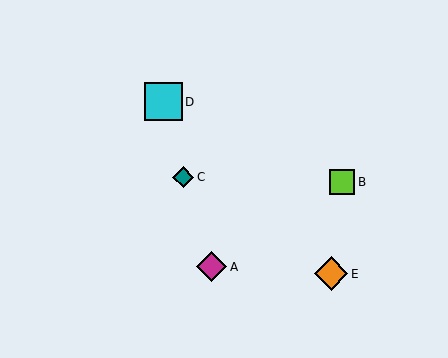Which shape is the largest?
The cyan square (labeled D) is the largest.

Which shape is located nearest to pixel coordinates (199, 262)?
The magenta diamond (labeled A) at (212, 267) is nearest to that location.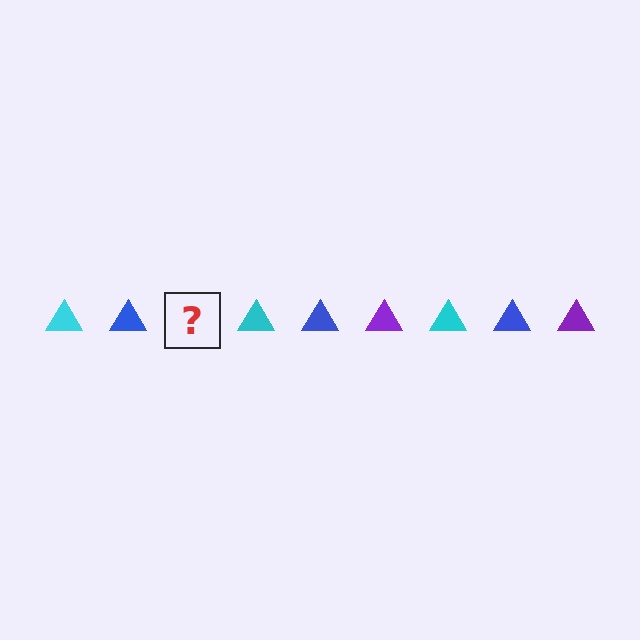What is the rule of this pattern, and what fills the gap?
The rule is that the pattern cycles through cyan, blue, purple triangles. The gap should be filled with a purple triangle.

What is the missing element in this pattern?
The missing element is a purple triangle.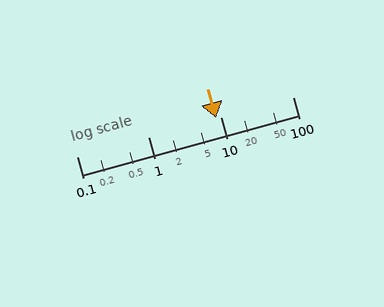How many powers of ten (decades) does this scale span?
The scale spans 3 decades, from 0.1 to 100.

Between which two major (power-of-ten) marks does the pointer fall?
The pointer is between 1 and 10.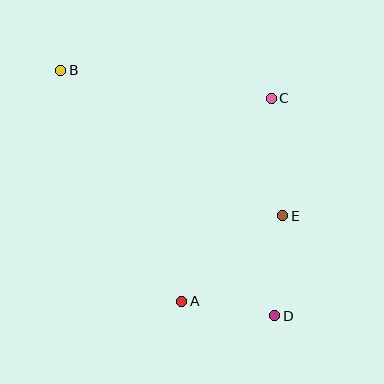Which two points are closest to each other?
Points A and D are closest to each other.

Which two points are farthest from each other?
Points B and D are farthest from each other.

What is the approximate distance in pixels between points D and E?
The distance between D and E is approximately 100 pixels.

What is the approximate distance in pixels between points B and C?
The distance between B and C is approximately 212 pixels.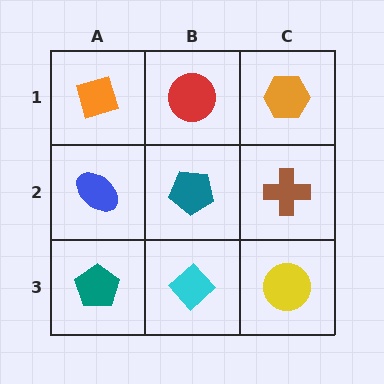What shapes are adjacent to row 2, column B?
A red circle (row 1, column B), a cyan diamond (row 3, column B), a blue ellipse (row 2, column A), a brown cross (row 2, column C).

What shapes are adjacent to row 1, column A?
A blue ellipse (row 2, column A), a red circle (row 1, column B).